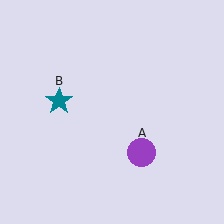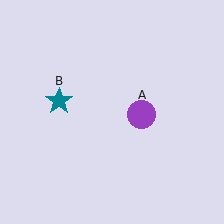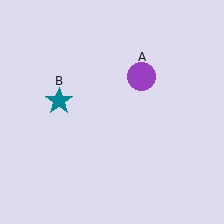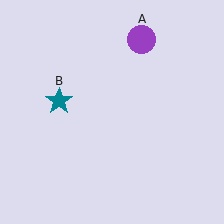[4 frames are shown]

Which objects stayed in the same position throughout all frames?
Teal star (object B) remained stationary.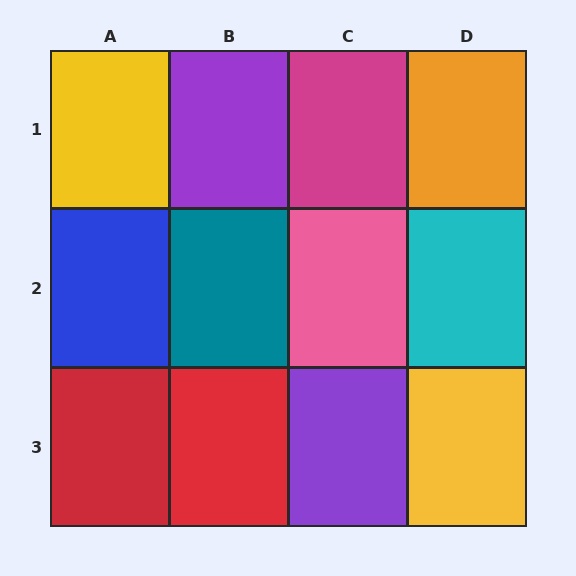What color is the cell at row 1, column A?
Yellow.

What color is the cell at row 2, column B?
Teal.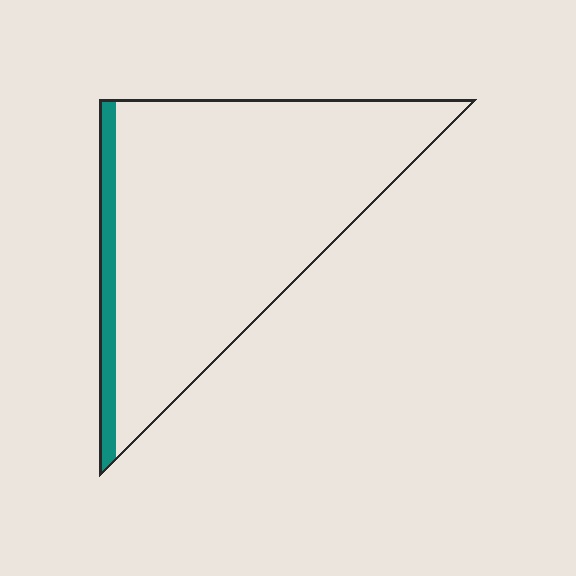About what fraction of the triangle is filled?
About one tenth (1/10).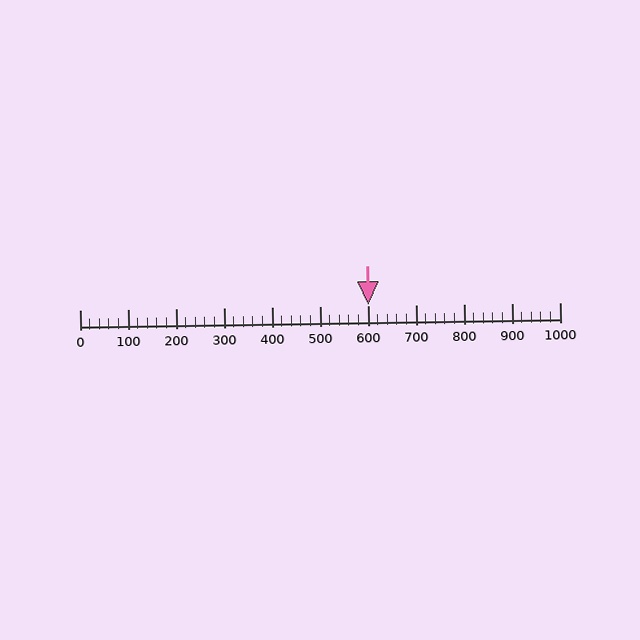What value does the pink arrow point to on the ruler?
The pink arrow points to approximately 600.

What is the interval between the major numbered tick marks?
The major tick marks are spaced 100 units apart.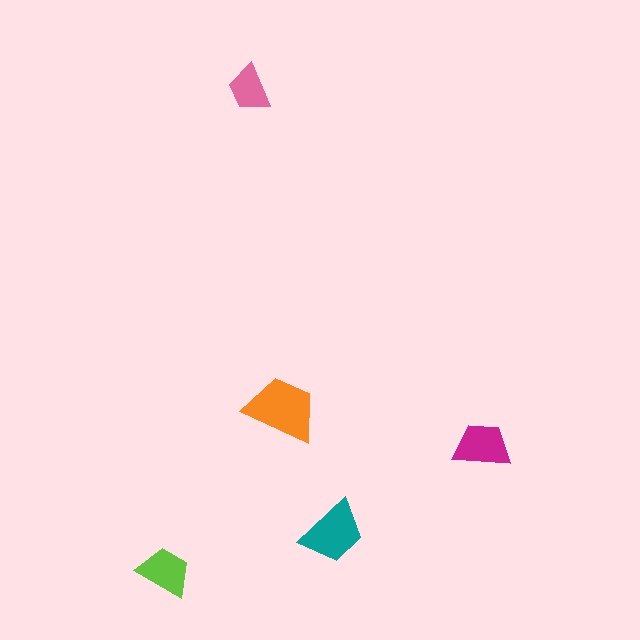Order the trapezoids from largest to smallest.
the orange one, the teal one, the magenta one, the lime one, the pink one.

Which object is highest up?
The pink trapezoid is topmost.